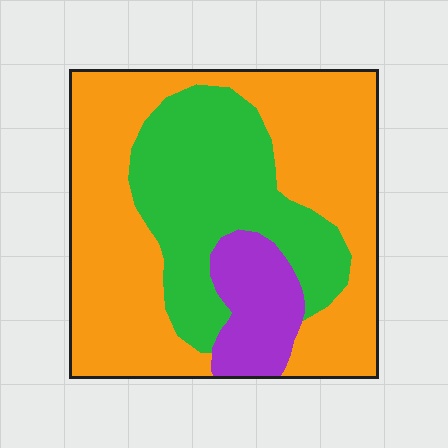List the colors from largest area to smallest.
From largest to smallest: orange, green, purple.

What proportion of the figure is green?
Green takes up between a quarter and a half of the figure.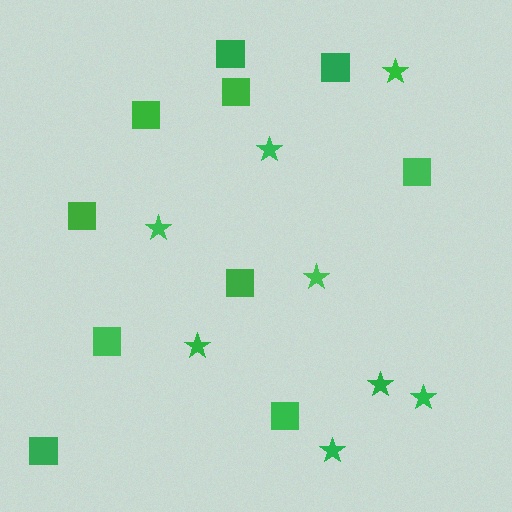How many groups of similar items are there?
There are 2 groups: one group of stars (8) and one group of squares (10).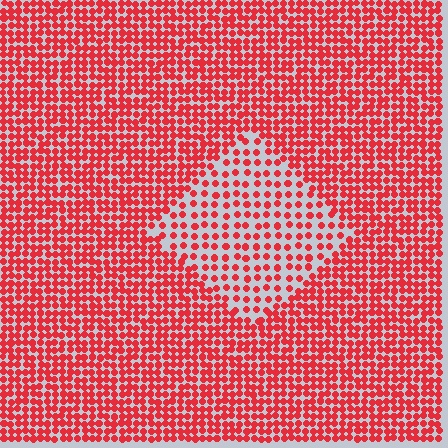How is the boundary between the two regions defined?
The boundary is defined by a change in element density (approximately 2.0x ratio). All elements are the same color, size, and shape.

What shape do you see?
I see a diamond.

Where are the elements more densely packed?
The elements are more densely packed outside the diamond boundary.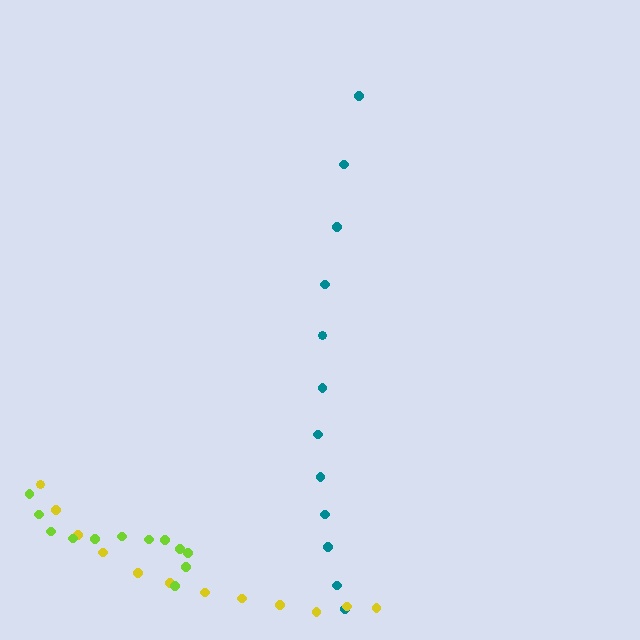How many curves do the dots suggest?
There are 3 distinct paths.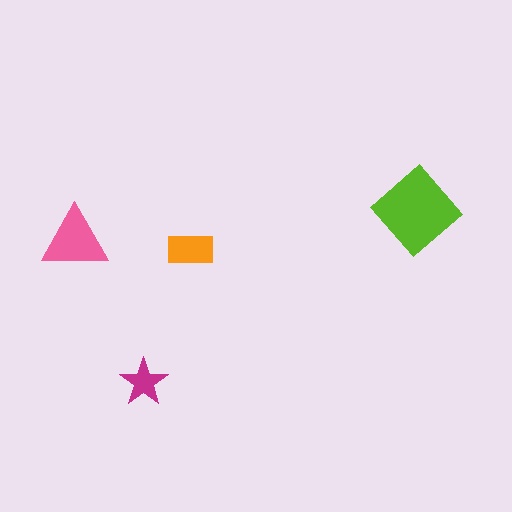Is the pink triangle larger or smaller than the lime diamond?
Smaller.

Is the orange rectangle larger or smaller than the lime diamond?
Smaller.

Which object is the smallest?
The magenta star.